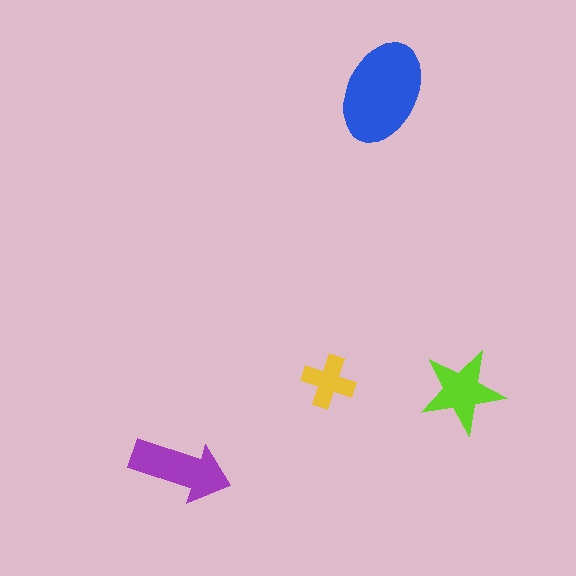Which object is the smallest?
The yellow cross.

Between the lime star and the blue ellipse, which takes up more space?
The blue ellipse.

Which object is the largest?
The blue ellipse.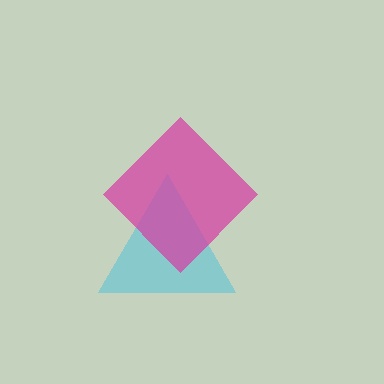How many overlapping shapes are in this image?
There are 2 overlapping shapes in the image.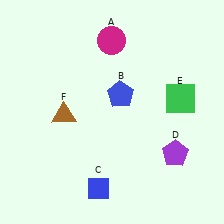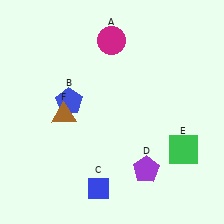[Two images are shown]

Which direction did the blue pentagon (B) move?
The blue pentagon (B) moved left.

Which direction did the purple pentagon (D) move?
The purple pentagon (D) moved left.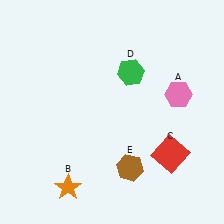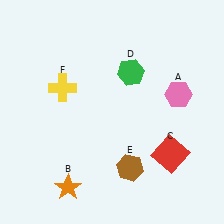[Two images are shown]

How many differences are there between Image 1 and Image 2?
There is 1 difference between the two images.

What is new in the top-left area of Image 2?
A yellow cross (F) was added in the top-left area of Image 2.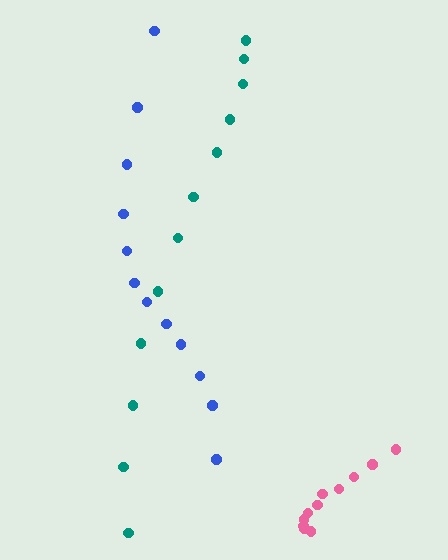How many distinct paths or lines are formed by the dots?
There are 3 distinct paths.